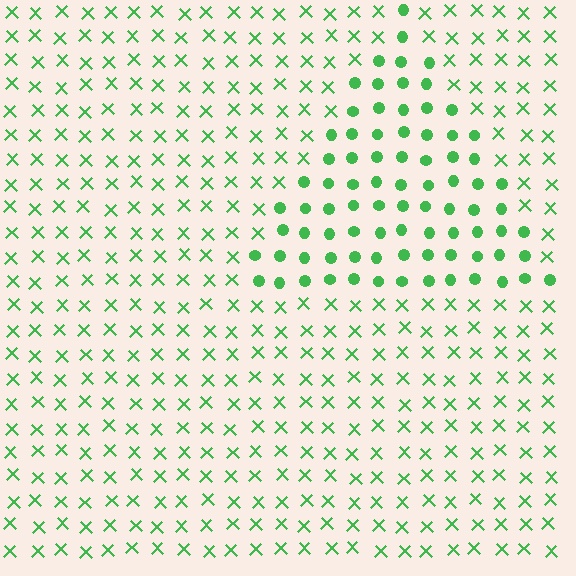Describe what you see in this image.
The image is filled with small green elements arranged in a uniform grid. A triangle-shaped region contains circles, while the surrounding area contains X marks. The boundary is defined purely by the change in element shape.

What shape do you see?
I see a triangle.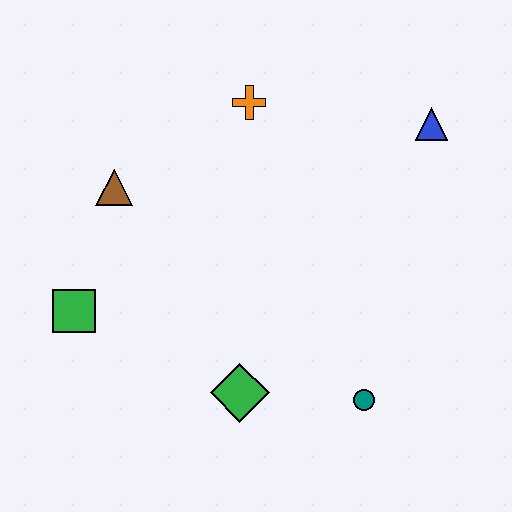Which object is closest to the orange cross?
The brown triangle is closest to the orange cross.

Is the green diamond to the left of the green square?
No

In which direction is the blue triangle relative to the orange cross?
The blue triangle is to the right of the orange cross.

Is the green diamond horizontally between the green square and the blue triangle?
Yes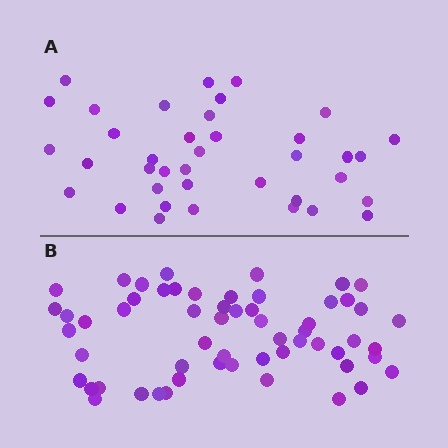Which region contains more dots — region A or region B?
Region B (the bottom region) has more dots.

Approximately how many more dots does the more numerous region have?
Region B has approximately 20 more dots than region A.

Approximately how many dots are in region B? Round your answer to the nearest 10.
About 60 dots. (The exact count is 58, which rounds to 60.)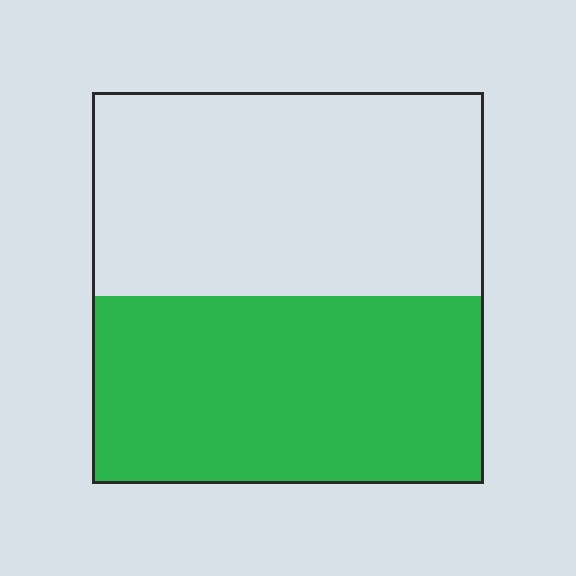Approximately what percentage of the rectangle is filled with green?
Approximately 50%.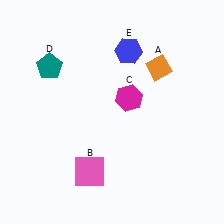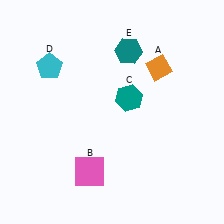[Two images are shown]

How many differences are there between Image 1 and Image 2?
There are 3 differences between the two images.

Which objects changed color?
C changed from magenta to teal. D changed from teal to cyan. E changed from blue to teal.